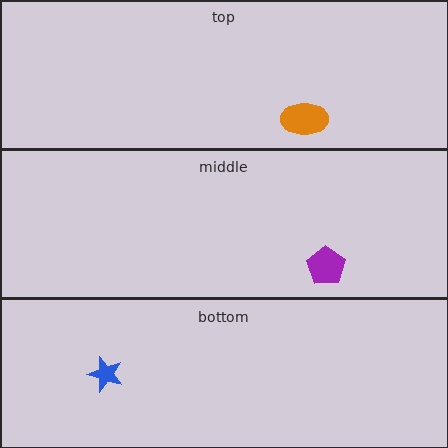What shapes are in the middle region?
The purple pentagon.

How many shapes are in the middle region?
1.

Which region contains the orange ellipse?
The top region.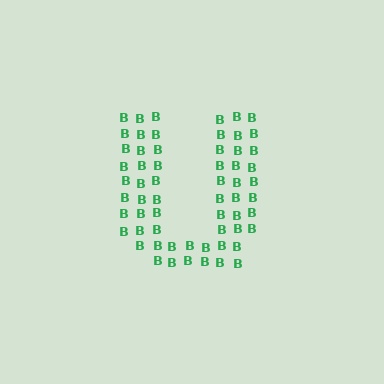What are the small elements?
The small elements are letter B's.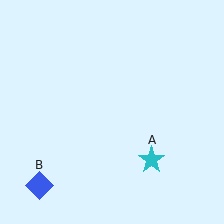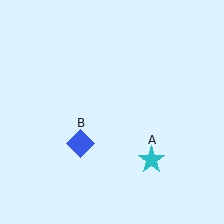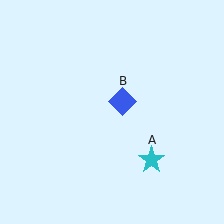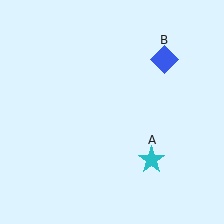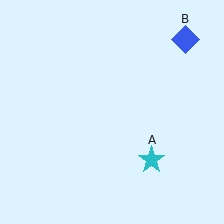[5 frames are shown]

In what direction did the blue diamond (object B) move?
The blue diamond (object B) moved up and to the right.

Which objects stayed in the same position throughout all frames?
Cyan star (object A) remained stationary.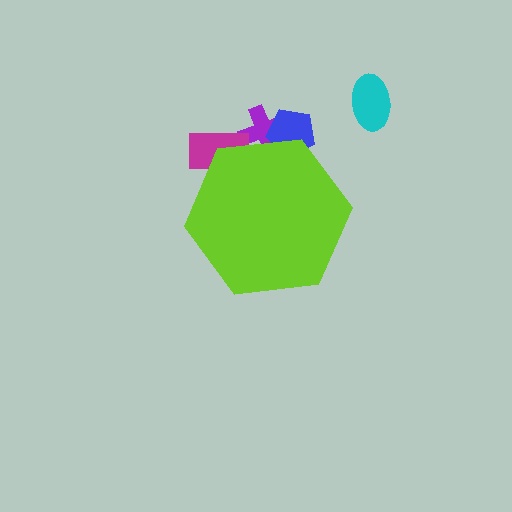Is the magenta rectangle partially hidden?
Yes, the magenta rectangle is partially hidden behind the lime hexagon.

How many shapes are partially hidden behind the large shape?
3 shapes are partially hidden.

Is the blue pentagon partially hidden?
Yes, the blue pentagon is partially hidden behind the lime hexagon.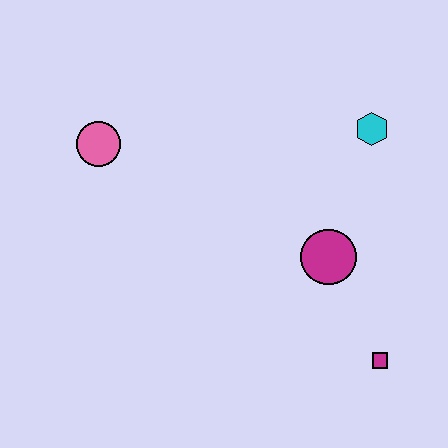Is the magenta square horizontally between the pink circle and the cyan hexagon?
No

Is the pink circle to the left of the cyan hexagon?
Yes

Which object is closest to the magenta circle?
The magenta square is closest to the magenta circle.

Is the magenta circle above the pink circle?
No